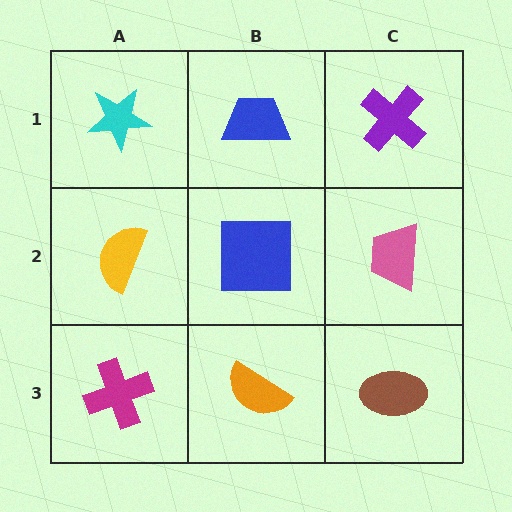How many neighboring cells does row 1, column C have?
2.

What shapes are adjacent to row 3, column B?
A blue square (row 2, column B), a magenta cross (row 3, column A), a brown ellipse (row 3, column C).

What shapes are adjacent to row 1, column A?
A yellow semicircle (row 2, column A), a blue trapezoid (row 1, column B).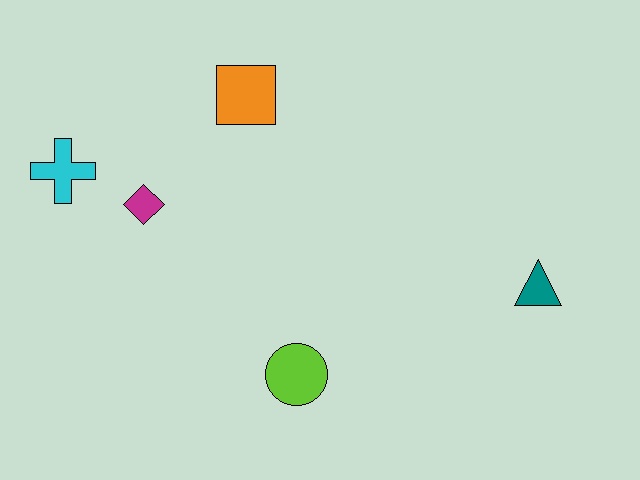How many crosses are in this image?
There is 1 cross.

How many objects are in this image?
There are 5 objects.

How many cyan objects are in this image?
There is 1 cyan object.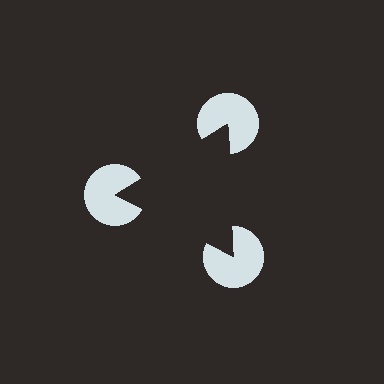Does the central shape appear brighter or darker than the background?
It typically appears slightly darker than the background, even though no actual brightness change is drawn.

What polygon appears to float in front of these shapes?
An illusory triangle — its edges are inferred from the aligned wedge cuts in the pac-man discs, not physically drawn.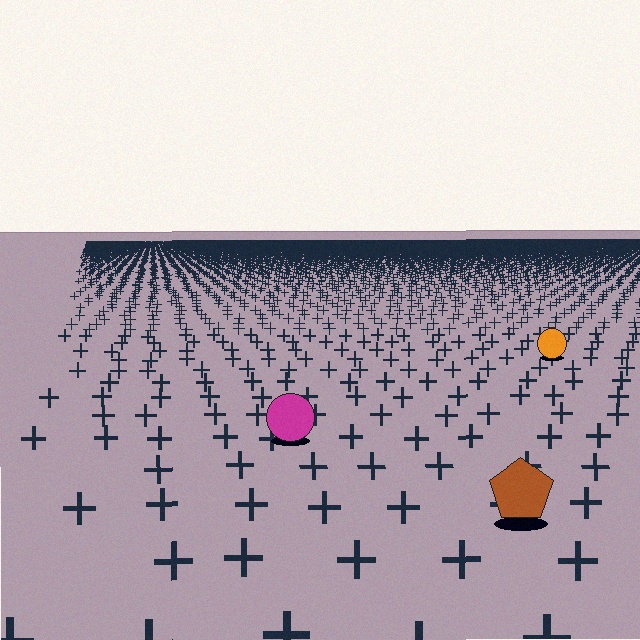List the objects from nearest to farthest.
From nearest to farthest: the brown pentagon, the magenta circle, the orange circle.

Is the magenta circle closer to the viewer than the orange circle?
Yes. The magenta circle is closer — you can tell from the texture gradient: the ground texture is coarser near it.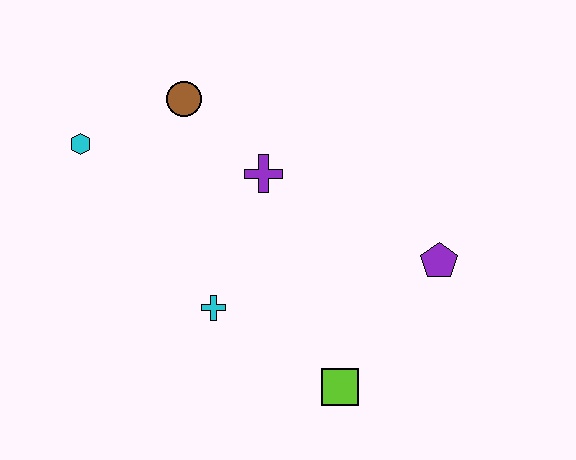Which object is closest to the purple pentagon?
The lime square is closest to the purple pentagon.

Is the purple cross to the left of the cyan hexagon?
No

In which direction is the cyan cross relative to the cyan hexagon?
The cyan cross is below the cyan hexagon.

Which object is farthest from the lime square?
The cyan hexagon is farthest from the lime square.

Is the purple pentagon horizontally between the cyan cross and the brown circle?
No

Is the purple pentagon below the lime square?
No